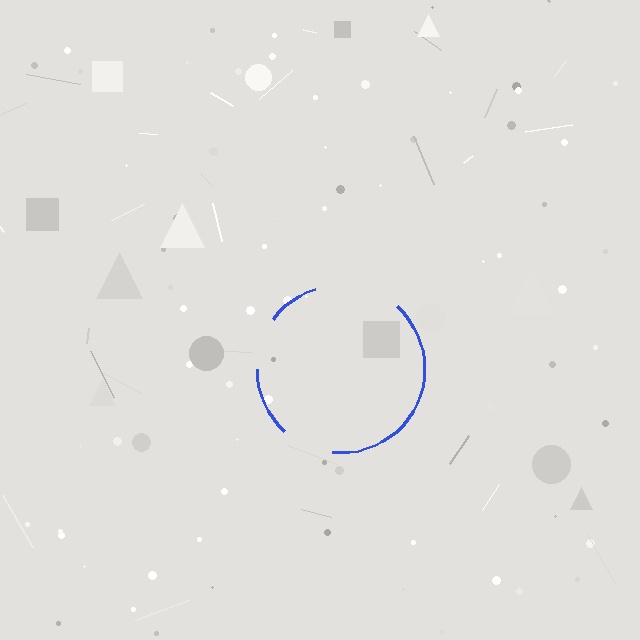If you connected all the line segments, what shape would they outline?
They would outline a circle.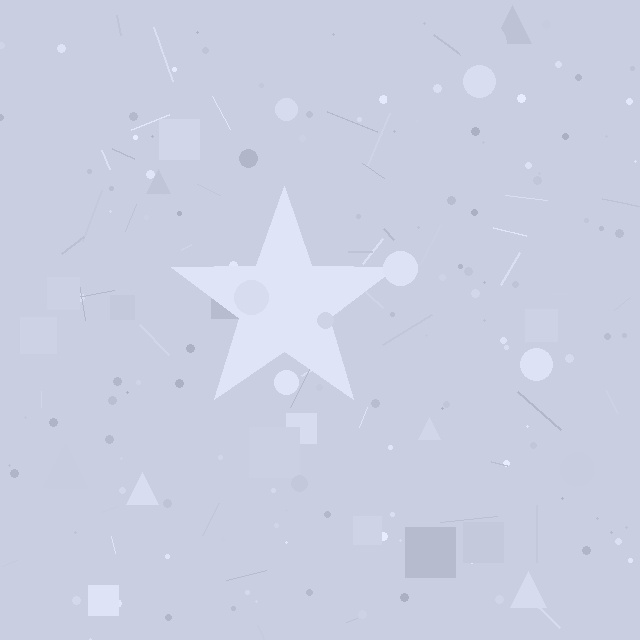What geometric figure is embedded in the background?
A star is embedded in the background.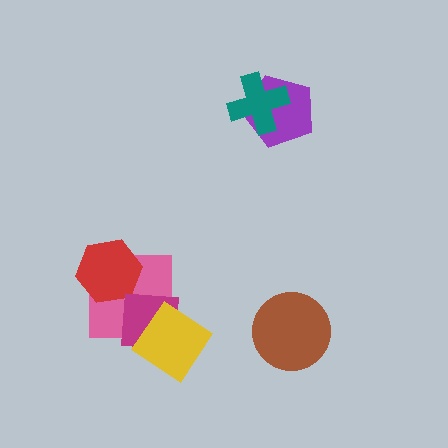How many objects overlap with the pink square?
3 objects overlap with the pink square.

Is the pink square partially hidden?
Yes, it is partially covered by another shape.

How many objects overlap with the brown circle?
0 objects overlap with the brown circle.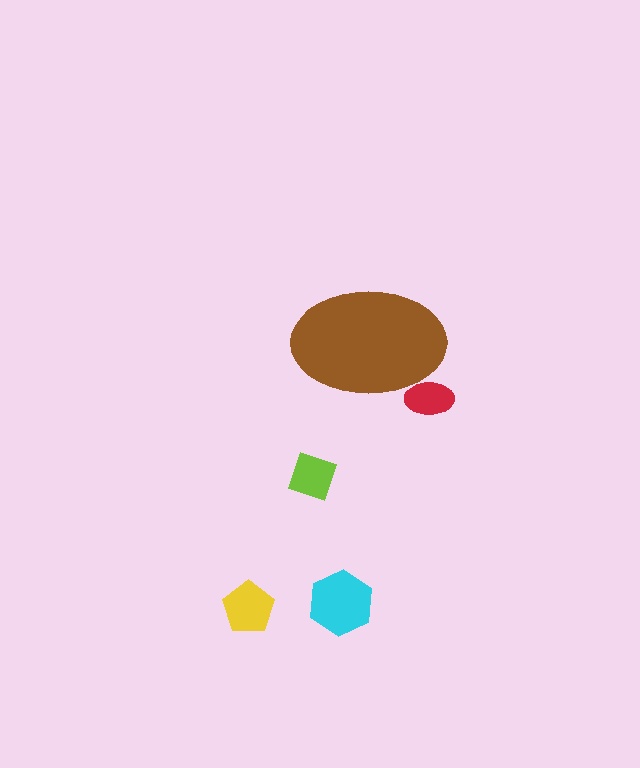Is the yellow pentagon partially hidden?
No, the yellow pentagon is fully visible.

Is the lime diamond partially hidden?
No, the lime diamond is fully visible.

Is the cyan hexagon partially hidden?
No, the cyan hexagon is fully visible.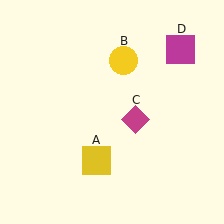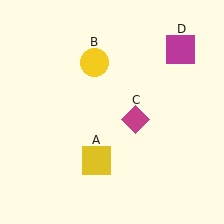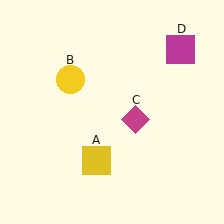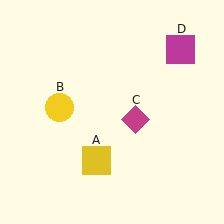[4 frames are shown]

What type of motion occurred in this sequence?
The yellow circle (object B) rotated counterclockwise around the center of the scene.